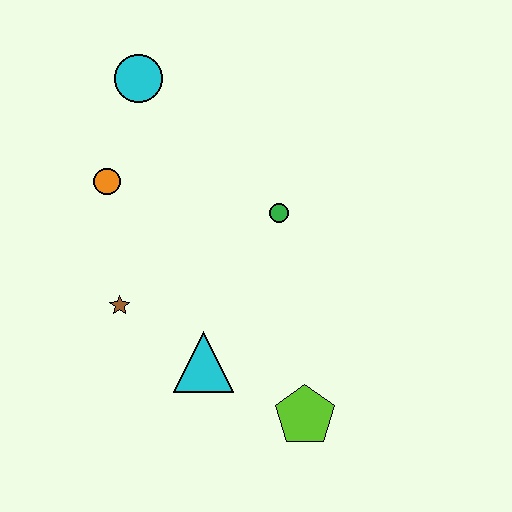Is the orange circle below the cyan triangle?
No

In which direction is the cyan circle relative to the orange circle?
The cyan circle is above the orange circle.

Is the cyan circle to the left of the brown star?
No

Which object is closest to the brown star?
The cyan triangle is closest to the brown star.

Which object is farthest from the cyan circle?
The lime pentagon is farthest from the cyan circle.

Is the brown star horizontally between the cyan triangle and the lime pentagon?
No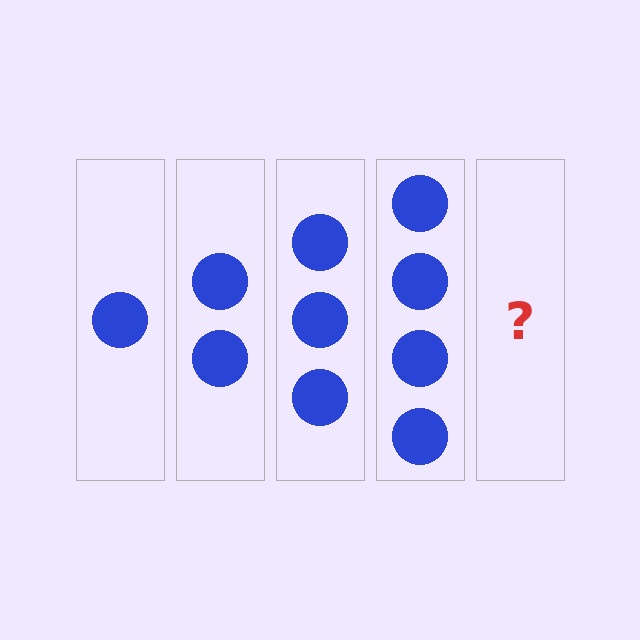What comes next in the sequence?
The next element should be 5 circles.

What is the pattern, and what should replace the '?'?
The pattern is that each step adds one more circle. The '?' should be 5 circles.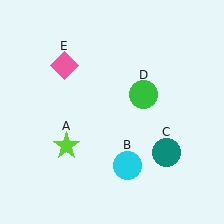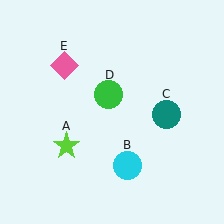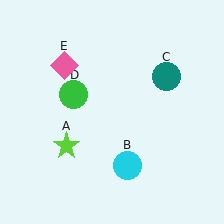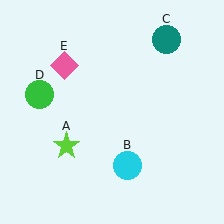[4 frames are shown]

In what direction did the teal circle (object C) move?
The teal circle (object C) moved up.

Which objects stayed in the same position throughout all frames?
Lime star (object A) and cyan circle (object B) and pink diamond (object E) remained stationary.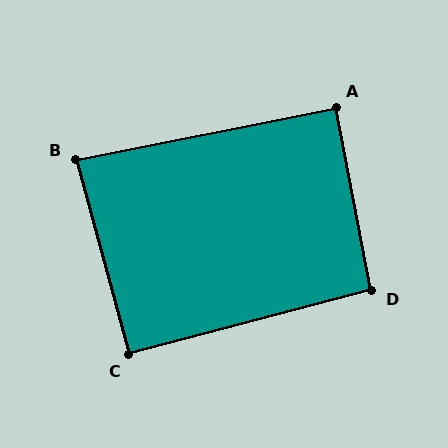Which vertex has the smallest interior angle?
B, at approximately 86 degrees.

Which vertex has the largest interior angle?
D, at approximately 94 degrees.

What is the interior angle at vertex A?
Approximately 90 degrees (approximately right).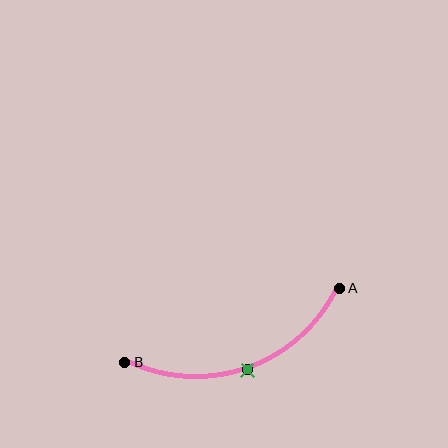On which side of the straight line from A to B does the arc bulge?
The arc bulges below the straight line connecting A and B.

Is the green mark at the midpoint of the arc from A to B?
Yes. The green mark lies on the arc at equal arc-length from both A and B — it is the arc midpoint.